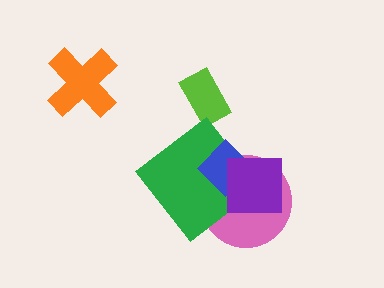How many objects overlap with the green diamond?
3 objects overlap with the green diamond.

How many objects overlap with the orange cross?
0 objects overlap with the orange cross.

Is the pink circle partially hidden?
Yes, it is partially covered by another shape.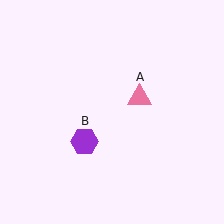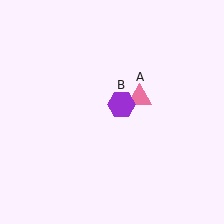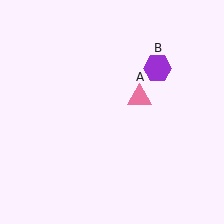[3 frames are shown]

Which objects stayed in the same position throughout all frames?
Pink triangle (object A) remained stationary.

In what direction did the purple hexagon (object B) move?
The purple hexagon (object B) moved up and to the right.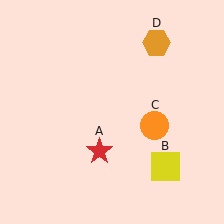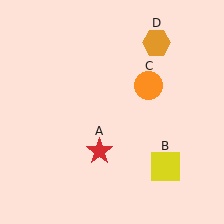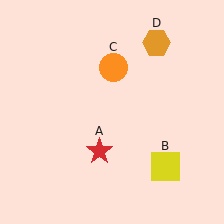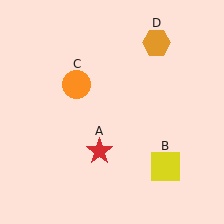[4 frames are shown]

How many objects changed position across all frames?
1 object changed position: orange circle (object C).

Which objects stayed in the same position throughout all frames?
Red star (object A) and yellow square (object B) and orange hexagon (object D) remained stationary.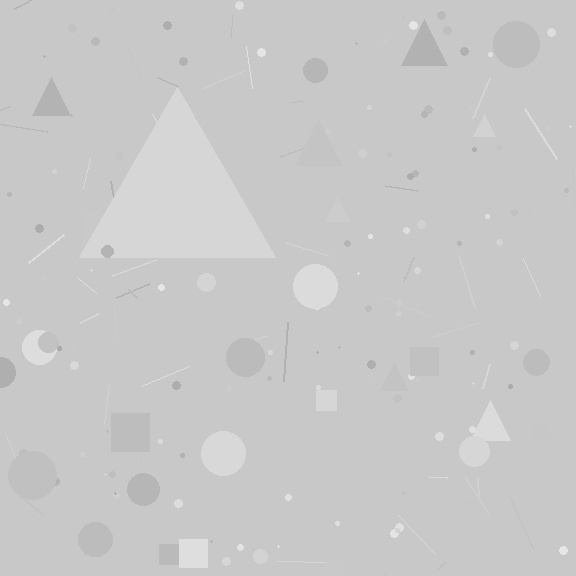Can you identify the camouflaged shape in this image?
The camouflaged shape is a triangle.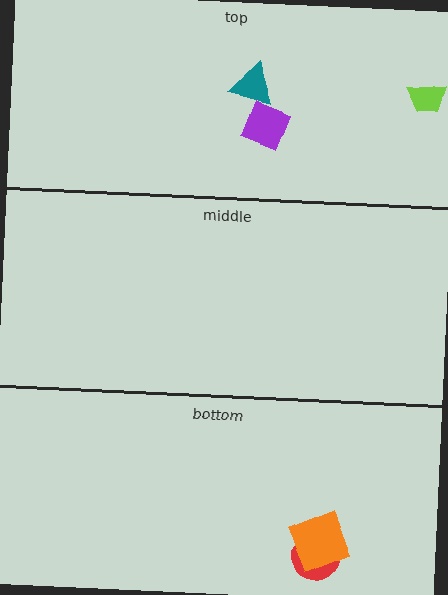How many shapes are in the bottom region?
2.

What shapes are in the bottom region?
The red circle, the orange square.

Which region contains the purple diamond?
The top region.